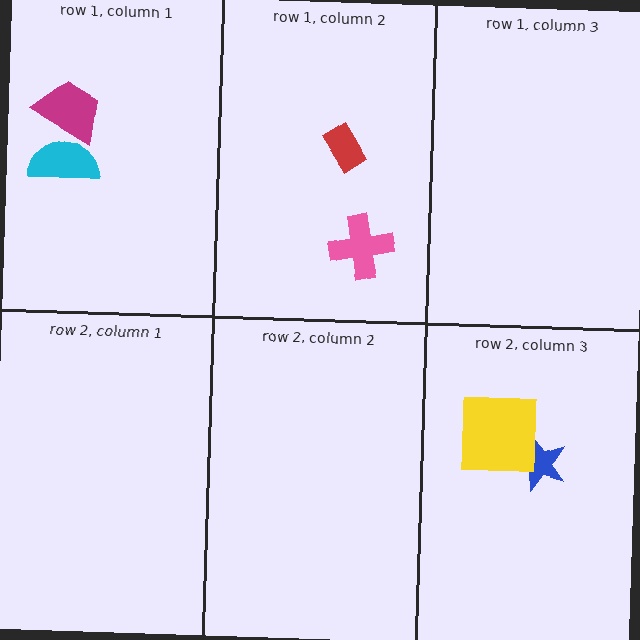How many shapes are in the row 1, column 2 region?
2.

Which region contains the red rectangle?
The row 1, column 2 region.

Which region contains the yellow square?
The row 2, column 3 region.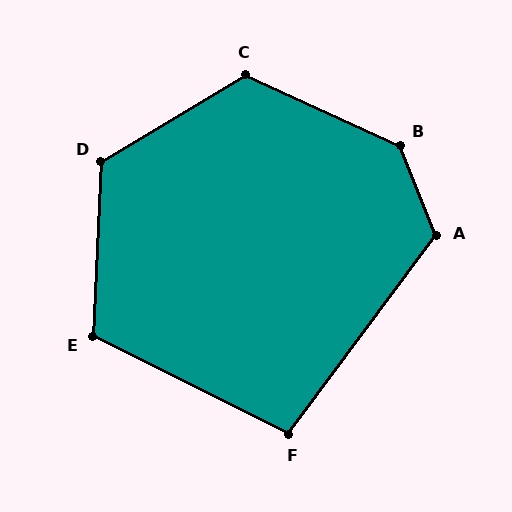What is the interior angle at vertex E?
Approximately 114 degrees (obtuse).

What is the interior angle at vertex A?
Approximately 121 degrees (obtuse).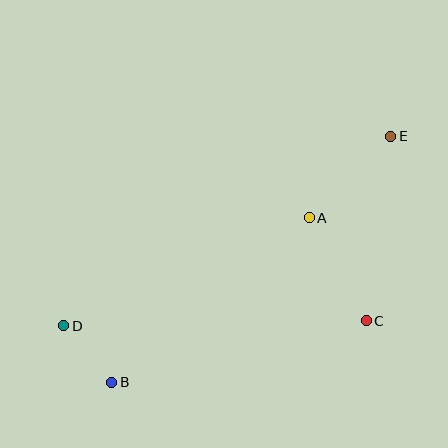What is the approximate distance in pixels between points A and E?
The distance between A and E is approximately 115 pixels.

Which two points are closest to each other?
Points B and D are closest to each other.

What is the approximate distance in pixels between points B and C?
The distance between B and C is approximately 262 pixels.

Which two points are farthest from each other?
Points D and E are farthest from each other.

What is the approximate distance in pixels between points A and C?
The distance between A and C is approximately 118 pixels.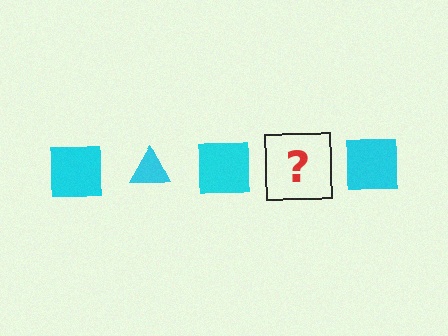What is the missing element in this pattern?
The missing element is a cyan triangle.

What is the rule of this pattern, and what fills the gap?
The rule is that the pattern cycles through square, triangle shapes in cyan. The gap should be filled with a cyan triangle.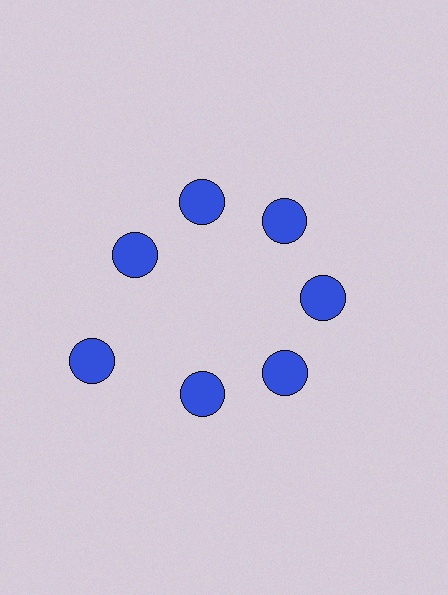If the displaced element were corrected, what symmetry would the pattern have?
It would have 7-fold rotational symmetry — the pattern would map onto itself every 51 degrees.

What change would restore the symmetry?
The symmetry would be restored by moving it inward, back onto the ring so that all 7 circles sit at equal angles and equal distance from the center.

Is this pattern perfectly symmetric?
No. The 7 blue circles are arranged in a ring, but one element near the 8 o'clock position is pushed outward from the center, breaking the 7-fold rotational symmetry.